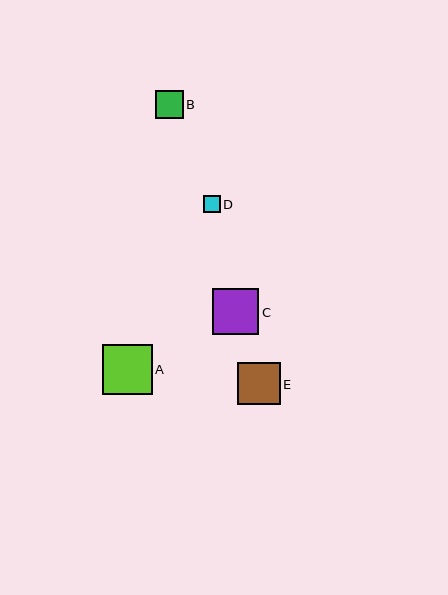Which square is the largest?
Square A is the largest with a size of approximately 50 pixels.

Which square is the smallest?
Square D is the smallest with a size of approximately 17 pixels.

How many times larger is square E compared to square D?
Square E is approximately 2.5 times the size of square D.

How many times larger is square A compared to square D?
Square A is approximately 2.9 times the size of square D.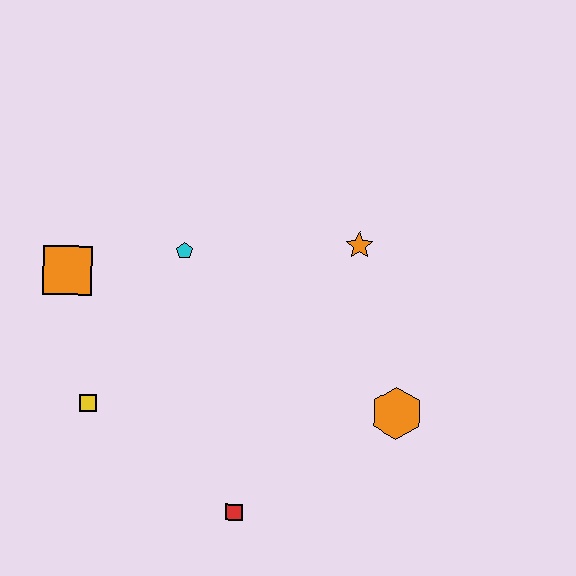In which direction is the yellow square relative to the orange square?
The yellow square is below the orange square.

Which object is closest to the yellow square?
The orange square is closest to the yellow square.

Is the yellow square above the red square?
Yes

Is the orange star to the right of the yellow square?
Yes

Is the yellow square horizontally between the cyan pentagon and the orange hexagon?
No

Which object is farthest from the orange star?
The yellow square is farthest from the orange star.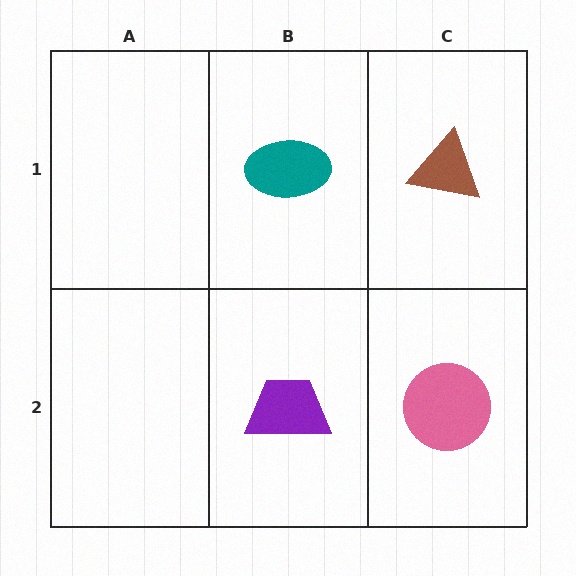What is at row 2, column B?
A purple trapezoid.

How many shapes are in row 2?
2 shapes.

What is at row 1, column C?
A brown triangle.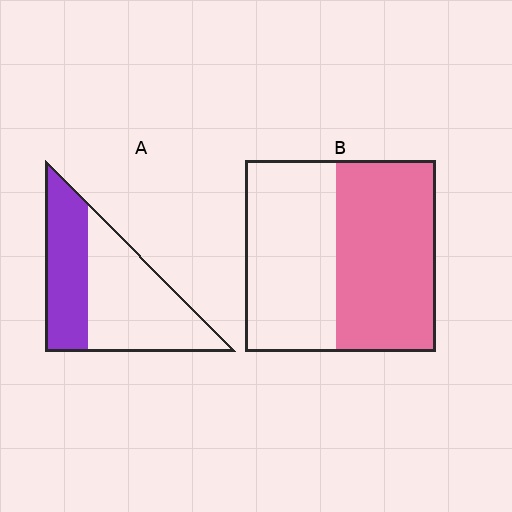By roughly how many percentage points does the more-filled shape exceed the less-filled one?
By roughly 10 percentage points (B over A).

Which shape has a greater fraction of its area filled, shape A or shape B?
Shape B.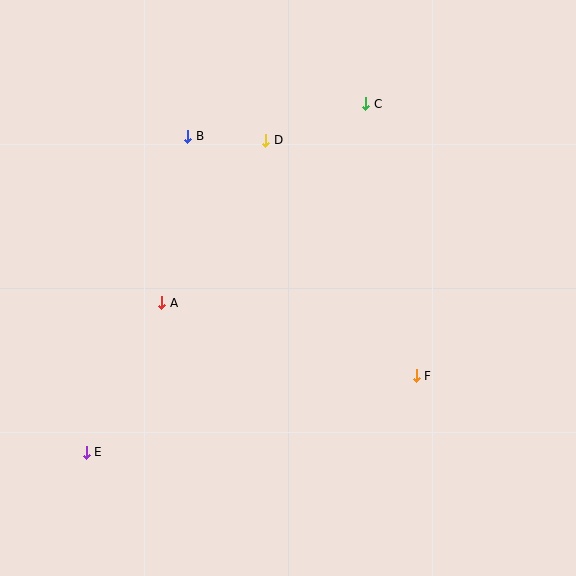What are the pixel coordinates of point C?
Point C is at (366, 104).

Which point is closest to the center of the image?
Point A at (162, 303) is closest to the center.